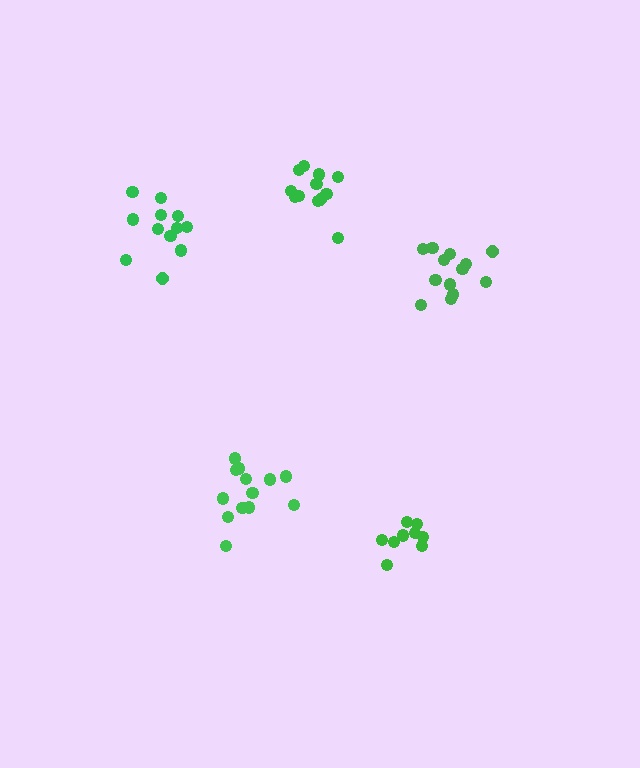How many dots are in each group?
Group 1: 13 dots, Group 2: 9 dots, Group 3: 13 dots, Group 4: 12 dots, Group 5: 12 dots (59 total).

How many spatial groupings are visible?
There are 5 spatial groupings.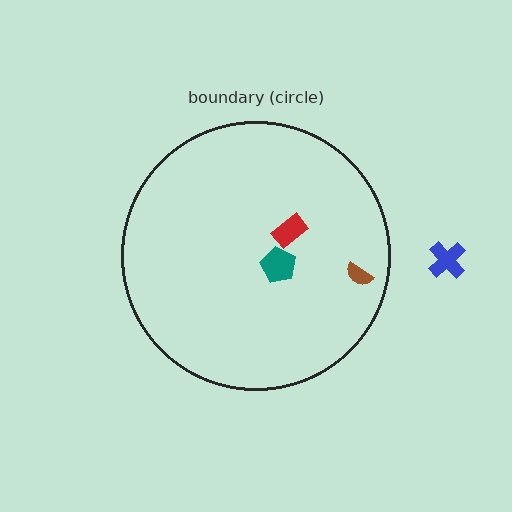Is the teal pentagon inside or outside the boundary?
Inside.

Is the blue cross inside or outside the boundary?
Outside.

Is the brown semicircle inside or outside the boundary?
Inside.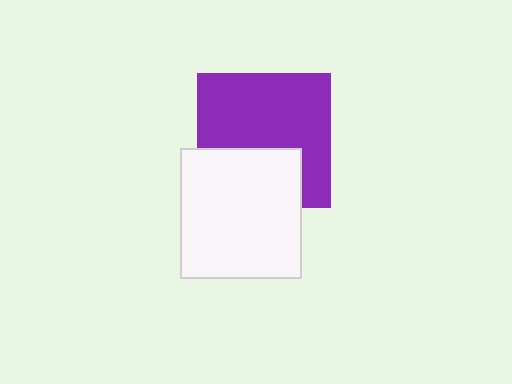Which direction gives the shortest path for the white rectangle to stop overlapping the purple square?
Moving down gives the shortest separation.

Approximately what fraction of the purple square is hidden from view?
Roughly 35% of the purple square is hidden behind the white rectangle.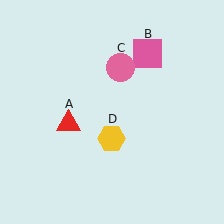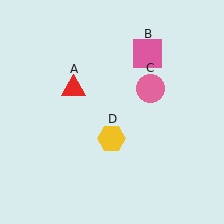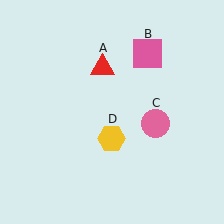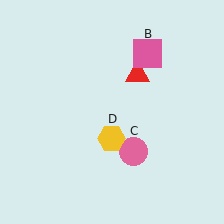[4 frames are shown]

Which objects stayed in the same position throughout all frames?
Pink square (object B) and yellow hexagon (object D) remained stationary.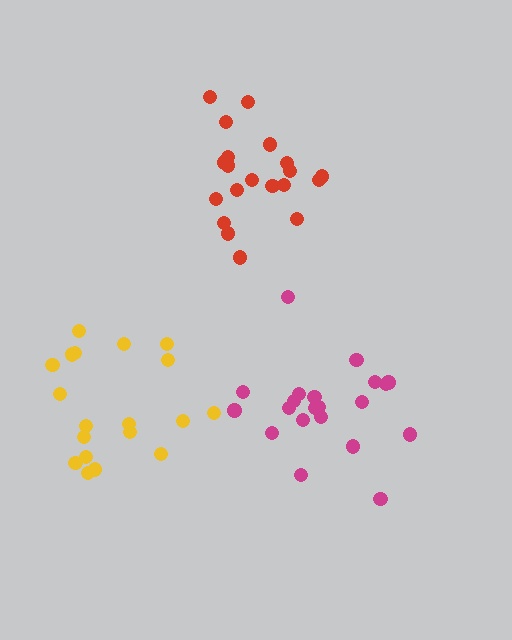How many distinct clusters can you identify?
There are 3 distinct clusters.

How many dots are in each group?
Group 1: 19 dots, Group 2: 20 dots, Group 3: 21 dots (60 total).